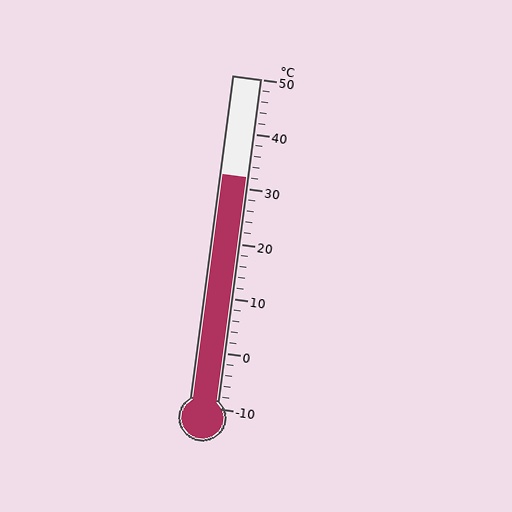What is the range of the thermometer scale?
The thermometer scale ranges from -10°C to 50°C.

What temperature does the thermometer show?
The thermometer shows approximately 32°C.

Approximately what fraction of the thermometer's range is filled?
The thermometer is filled to approximately 70% of its range.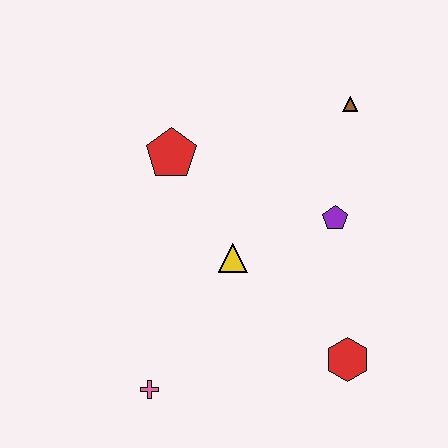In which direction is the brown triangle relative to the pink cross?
The brown triangle is above the pink cross.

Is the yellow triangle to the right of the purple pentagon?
No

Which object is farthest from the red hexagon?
The red pentagon is farthest from the red hexagon.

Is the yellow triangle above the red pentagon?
No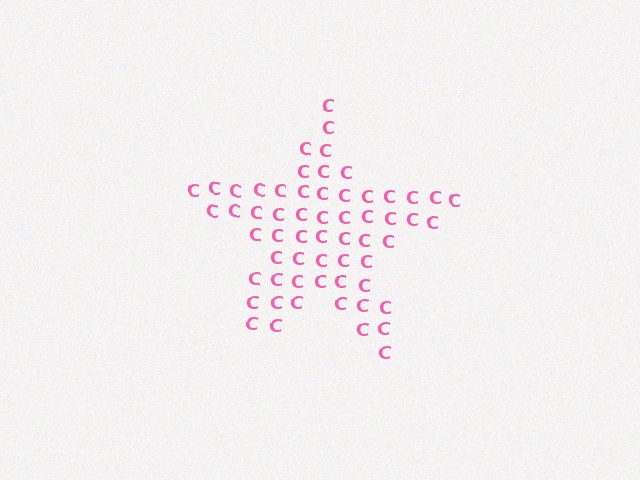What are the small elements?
The small elements are letter C's.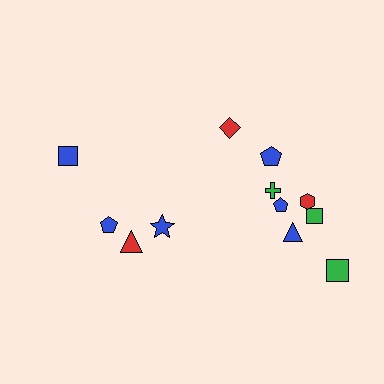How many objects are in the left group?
There are 4 objects.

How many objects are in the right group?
There are 8 objects.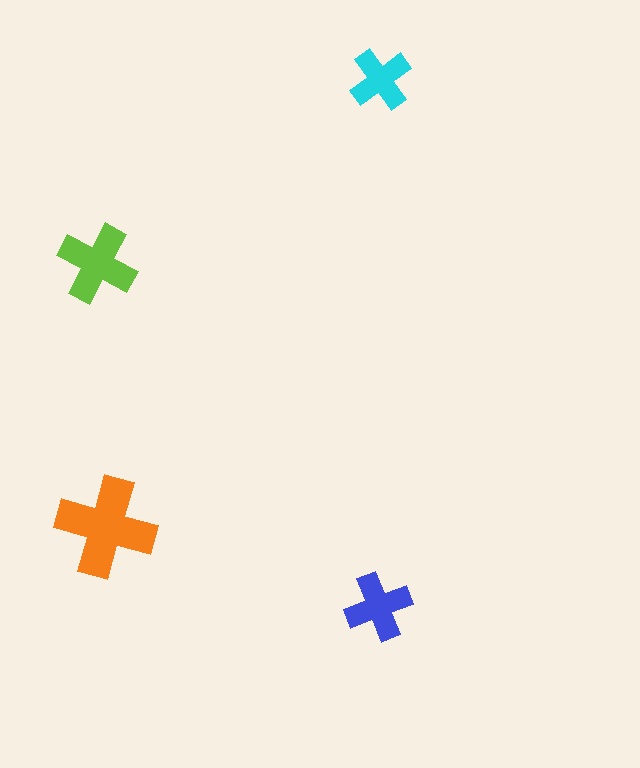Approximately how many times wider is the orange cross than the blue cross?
About 1.5 times wider.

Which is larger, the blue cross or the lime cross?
The lime one.